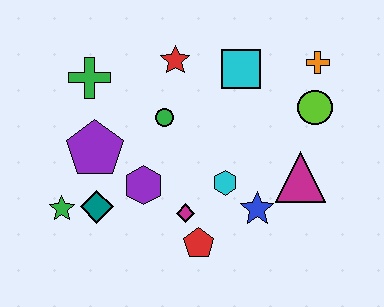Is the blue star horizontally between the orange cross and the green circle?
Yes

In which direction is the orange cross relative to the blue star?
The orange cross is above the blue star.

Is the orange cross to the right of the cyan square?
Yes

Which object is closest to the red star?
The green circle is closest to the red star.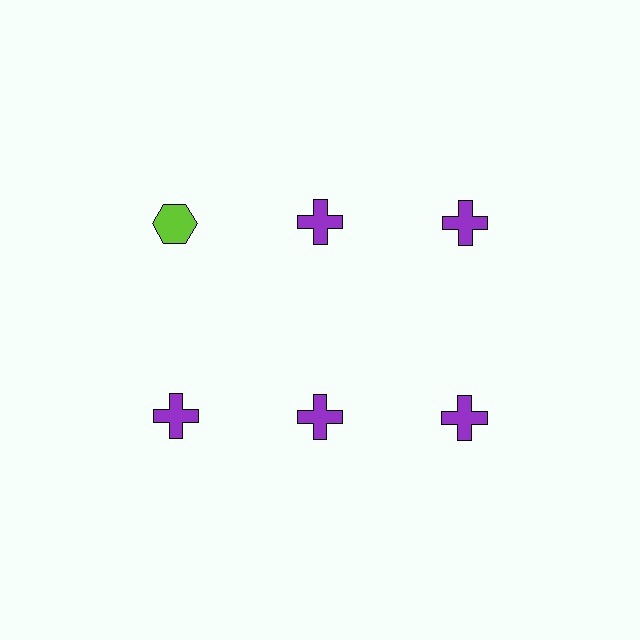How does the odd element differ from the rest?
It differs in both color (lime instead of purple) and shape (hexagon instead of cross).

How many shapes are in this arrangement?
There are 6 shapes arranged in a grid pattern.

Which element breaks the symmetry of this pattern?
The lime hexagon in the top row, leftmost column breaks the symmetry. All other shapes are purple crosses.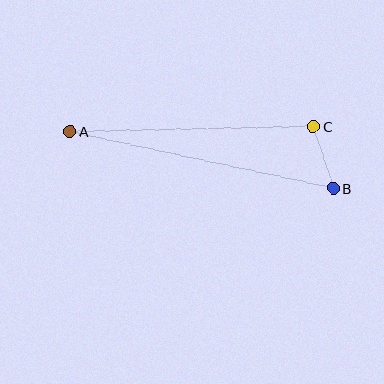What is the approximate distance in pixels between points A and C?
The distance between A and C is approximately 244 pixels.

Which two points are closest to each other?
Points B and C are closest to each other.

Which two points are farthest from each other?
Points A and B are farthest from each other.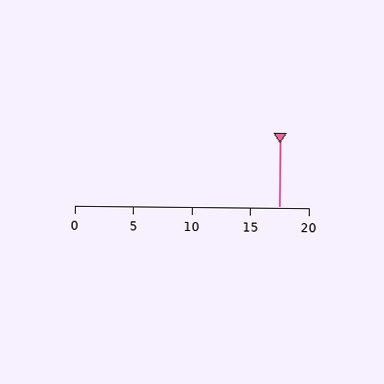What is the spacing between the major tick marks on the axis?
The major ticks are spaced 5 apart.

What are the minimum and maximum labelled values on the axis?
The axis runs from 0 to 20.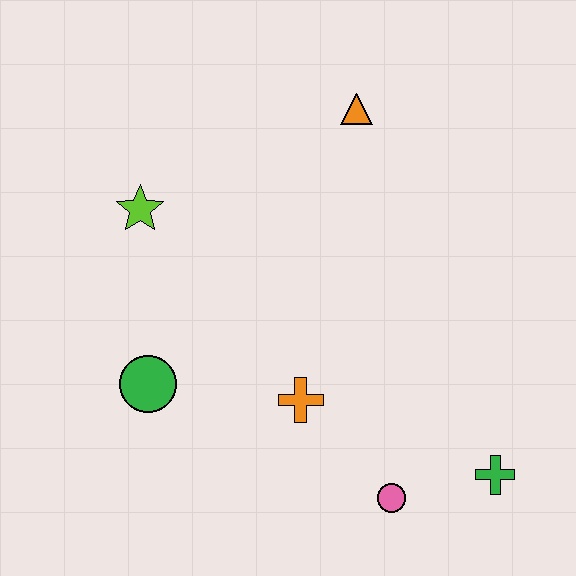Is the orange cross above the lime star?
No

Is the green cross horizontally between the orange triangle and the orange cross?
No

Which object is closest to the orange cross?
The pink circle is closest to the orange cross.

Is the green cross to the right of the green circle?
Yes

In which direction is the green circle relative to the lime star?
The green circle is below the lime star.